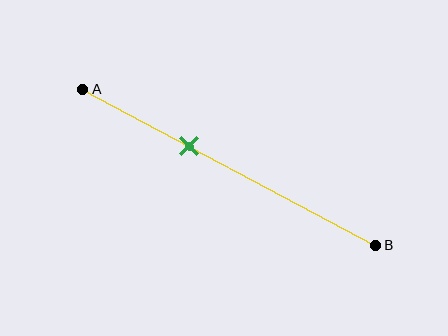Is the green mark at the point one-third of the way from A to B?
No, the mark is at about 35% from A, not at the 33% one-third point.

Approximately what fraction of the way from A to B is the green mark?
The green mark is approximately 35% of the way from A to B.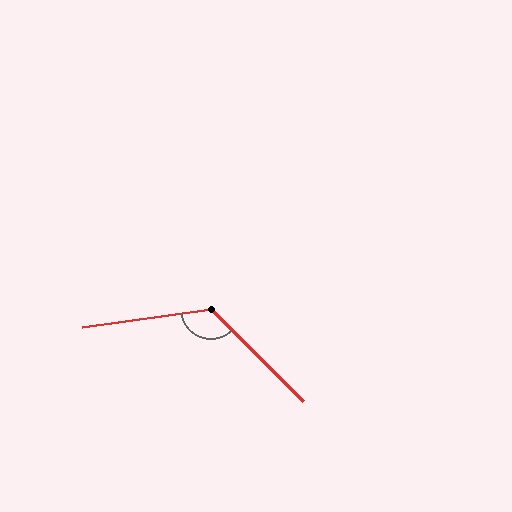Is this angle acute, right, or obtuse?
It is obtuse.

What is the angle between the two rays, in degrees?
Approximately 127 degrees.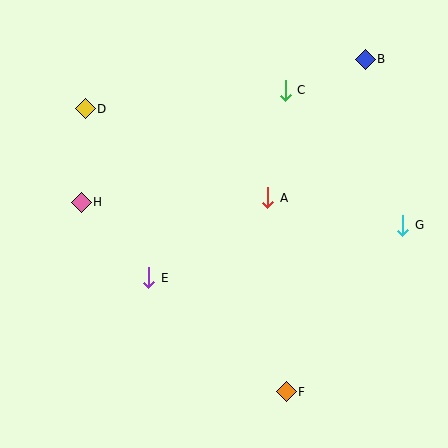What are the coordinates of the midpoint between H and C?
The midpoint between H and C is at (183, 146).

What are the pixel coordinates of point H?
Point H is at (81, 202).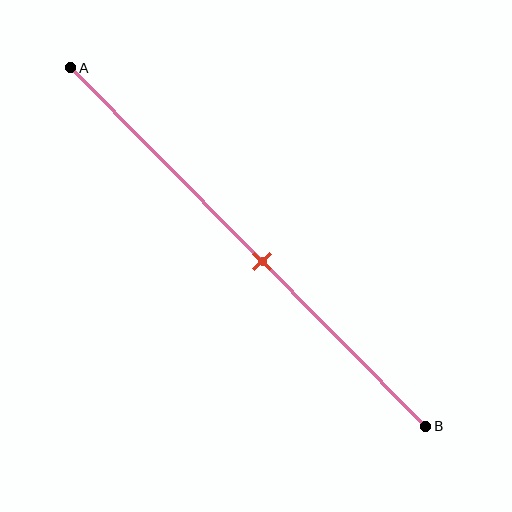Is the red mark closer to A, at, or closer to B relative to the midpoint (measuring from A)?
The red mark is closer to point B than the midpoint of segment AB.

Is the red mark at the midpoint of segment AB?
No, the mark is at about 55% from A, not at the 50% midpoint.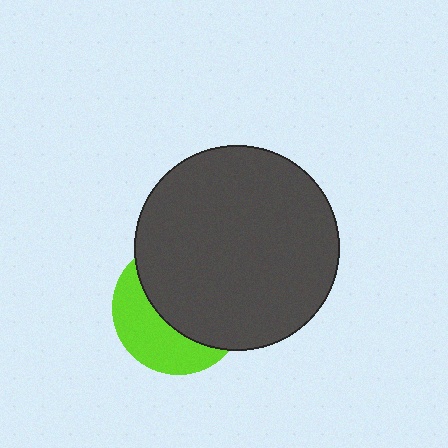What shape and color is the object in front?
The object in front is a dark gray circle.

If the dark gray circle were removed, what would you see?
You would see the complete lime circle.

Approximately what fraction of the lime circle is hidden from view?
Roughly 61% of the lime circle is hidden behind the dark gray circle.